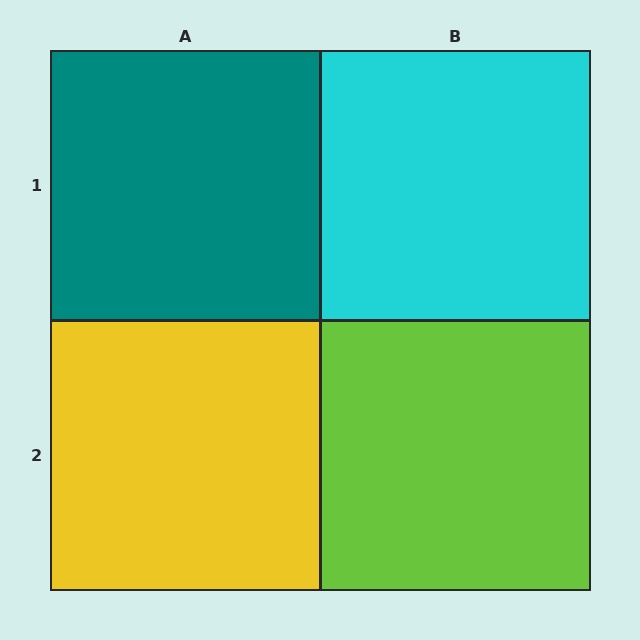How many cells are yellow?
1 cell is yellow.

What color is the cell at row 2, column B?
Lime.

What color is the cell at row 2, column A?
Yellow.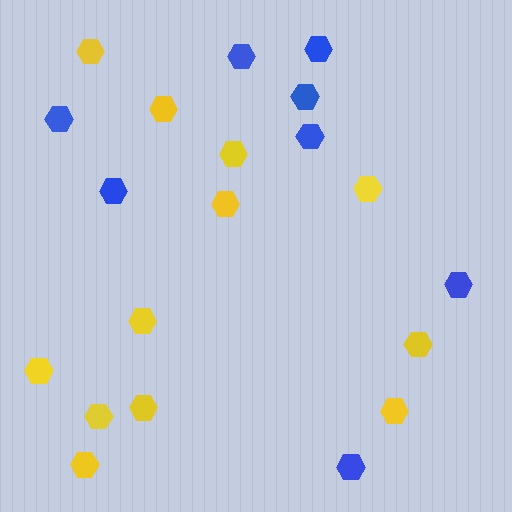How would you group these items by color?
There are 2 groups: one group of blue hexagons (8) and one group of yellow hexagons (12).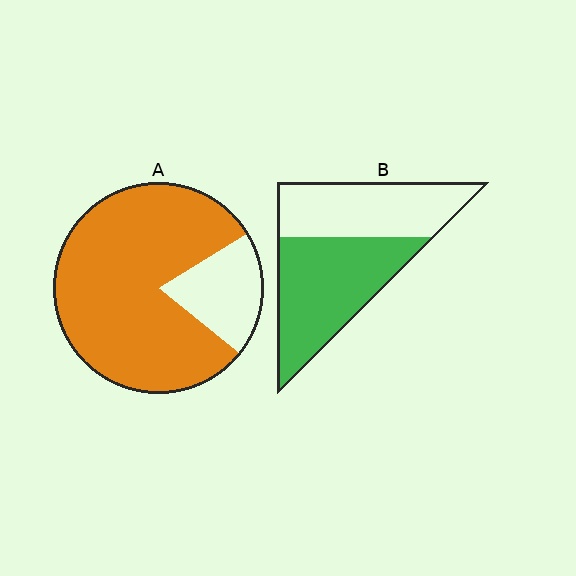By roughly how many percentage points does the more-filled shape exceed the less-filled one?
By roughly 25 percentage points (A over B).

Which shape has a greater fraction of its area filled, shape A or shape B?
Shape A.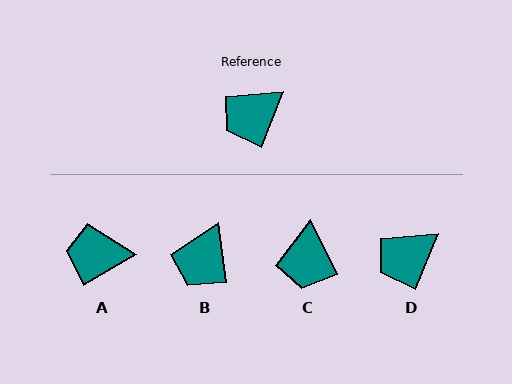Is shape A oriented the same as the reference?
No, it is off by about 38 degrees.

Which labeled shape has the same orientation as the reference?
D.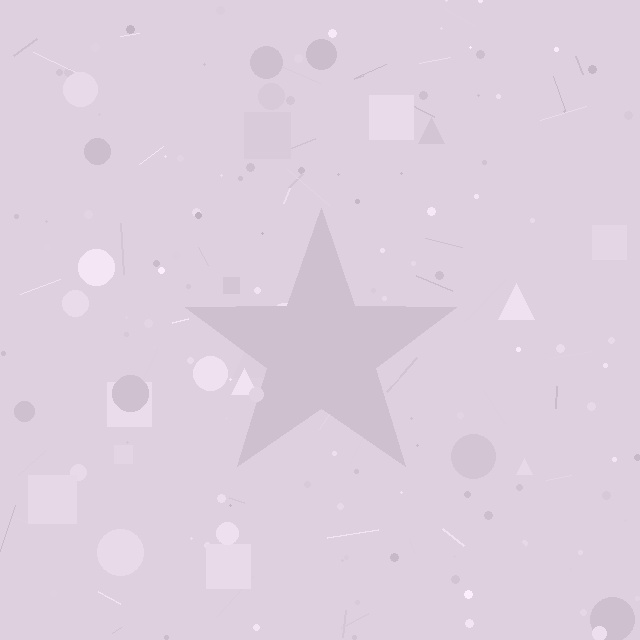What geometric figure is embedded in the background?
A star is embedded in the background.